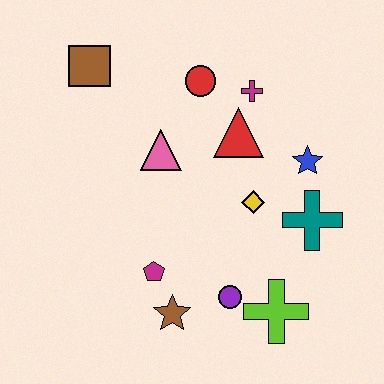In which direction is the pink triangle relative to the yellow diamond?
The pink triangle is to the left of the yellow diamond.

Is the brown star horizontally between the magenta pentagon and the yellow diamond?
Yes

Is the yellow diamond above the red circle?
No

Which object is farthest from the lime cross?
The brown square is farthest from the lime cross.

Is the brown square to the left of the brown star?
Yes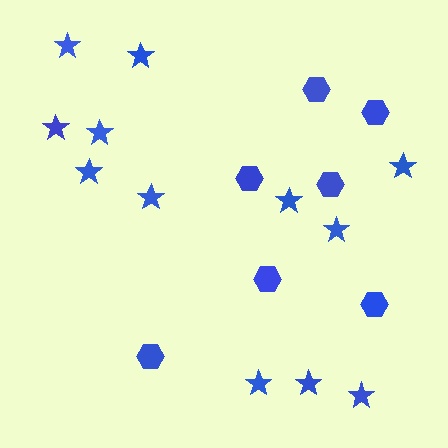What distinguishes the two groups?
There are 2 groups: one group of hexagons (7) and one group of stars (12).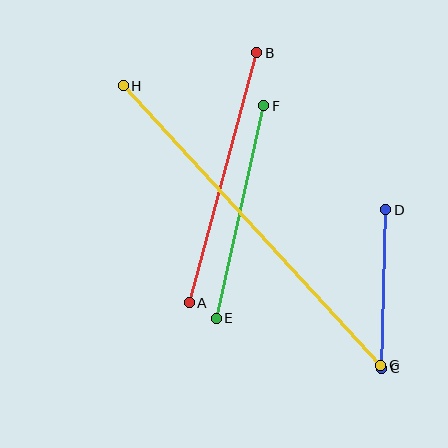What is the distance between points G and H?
The distance is approximately 380 pixels.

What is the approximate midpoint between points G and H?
The midpoint is at approximately (252, 225) pixels.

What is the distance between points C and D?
The distance is approximately 159 pixels.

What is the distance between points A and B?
The distance is approximately 259 pixels.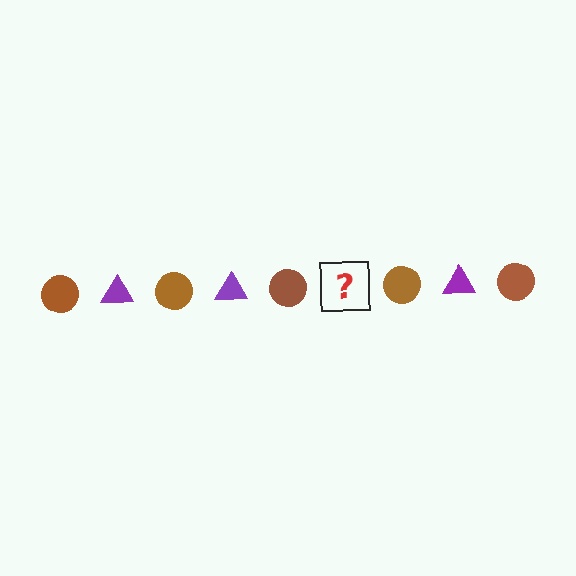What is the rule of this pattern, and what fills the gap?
The rule is that the pattern alternates between brown circle and purple triangle. The gap should be filled with a purple triangle.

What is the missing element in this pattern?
The missing element is a purple triangle.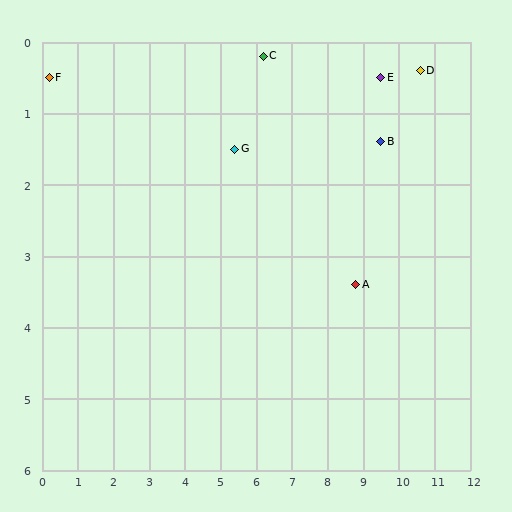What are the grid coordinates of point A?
Point A is at approximately (8.8, 3.4).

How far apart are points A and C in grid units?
Points A and C are about 4.1 grid units apart.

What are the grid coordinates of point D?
Point D is at approximately (10.6, 0.4).